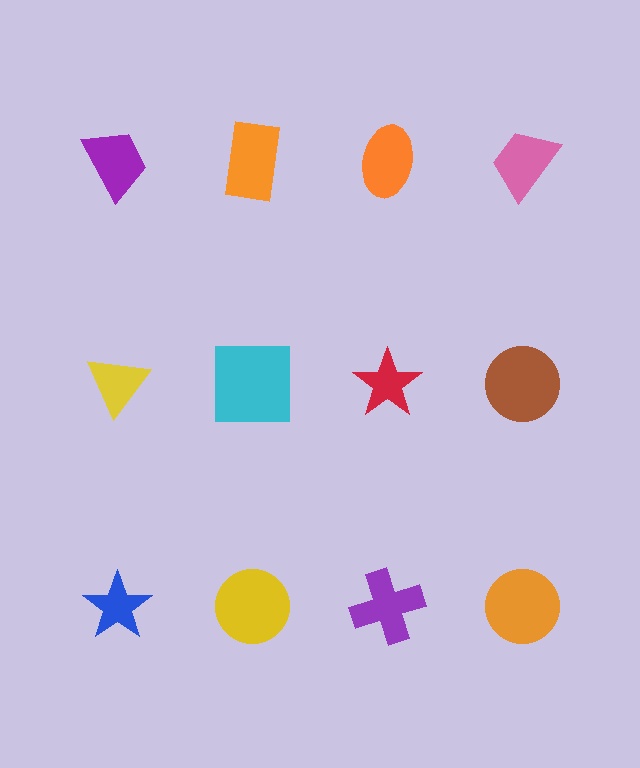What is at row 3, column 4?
An orange circle.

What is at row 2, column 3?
A red star.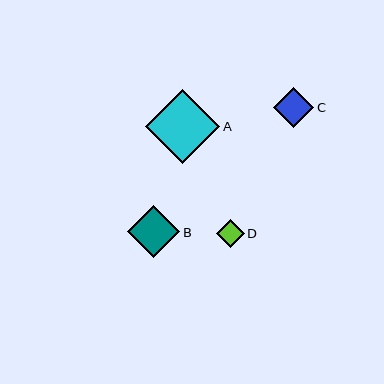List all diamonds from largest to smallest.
From largest to smallest: A, B, C, D.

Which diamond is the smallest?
Diamond D is the smallest with a size of approximately 28 pixels.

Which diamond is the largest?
Diamond A is the largest with a size of approximately 74 pixels.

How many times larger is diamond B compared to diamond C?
Diamond B is approximately 1.3 times the size of diamond C.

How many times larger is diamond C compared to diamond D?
Diamond C is approximately 1.4 times the size of diamond D.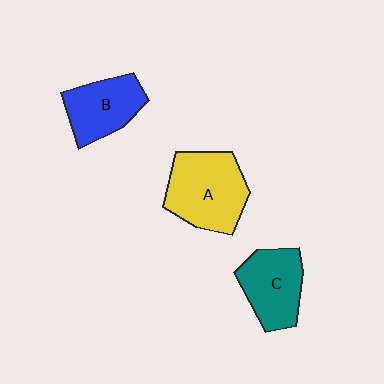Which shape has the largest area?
Shape A (yellow).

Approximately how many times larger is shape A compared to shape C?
Approximately 1.3 times.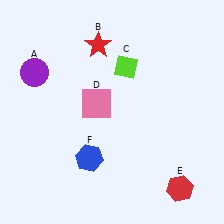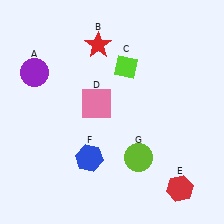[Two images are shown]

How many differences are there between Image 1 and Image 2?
There is 1 difference between the two images.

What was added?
A lime circle (G) was added in Image 2.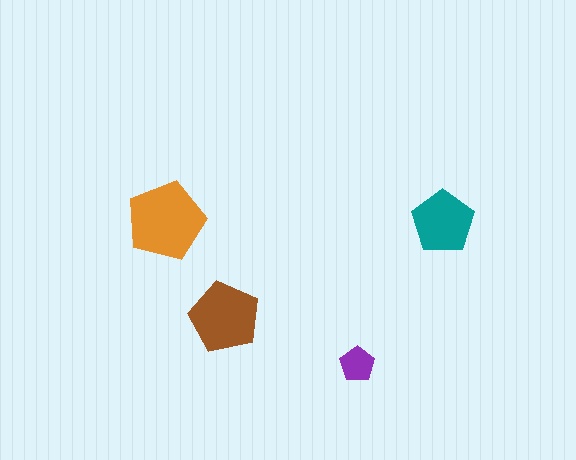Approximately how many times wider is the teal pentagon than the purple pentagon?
About 2 times wider.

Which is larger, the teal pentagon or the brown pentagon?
The brown one.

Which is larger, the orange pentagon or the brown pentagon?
The orange one.